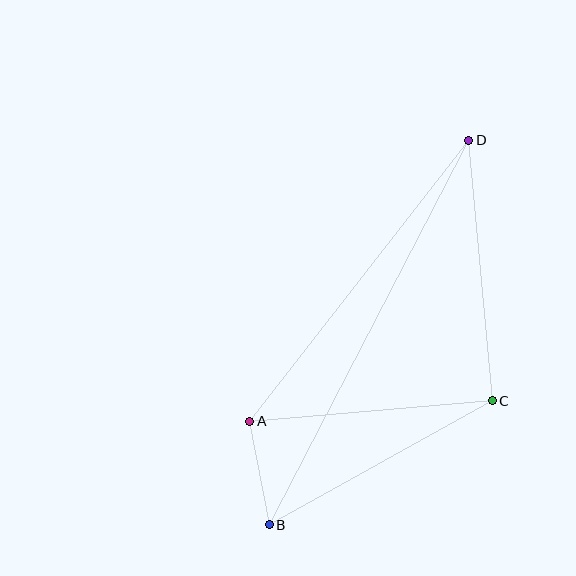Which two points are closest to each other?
Points A and B are closest to each other.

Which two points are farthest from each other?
Points B and D are farthest from each other.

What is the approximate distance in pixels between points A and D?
The distance between A and D is approximately 356 pixels.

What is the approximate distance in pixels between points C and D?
The distance between C and D is approximately 262 pixels.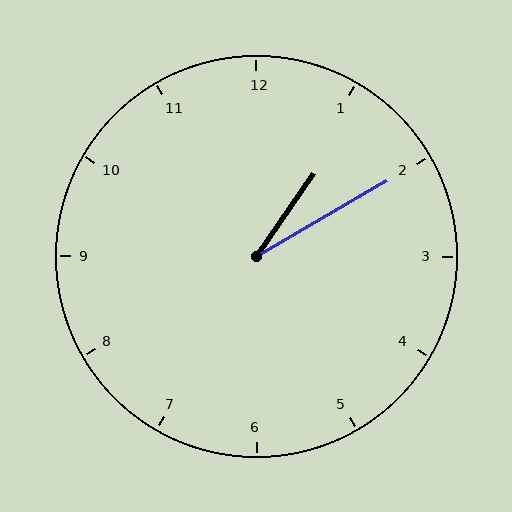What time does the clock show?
1:10.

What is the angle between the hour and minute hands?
Approximately 25 degrees.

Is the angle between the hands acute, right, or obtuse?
It is acute.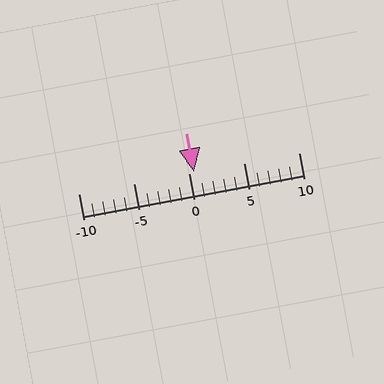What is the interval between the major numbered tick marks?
The major tick marks are spaced 5 units apart.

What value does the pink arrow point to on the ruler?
The pink arrow points to approximately 0.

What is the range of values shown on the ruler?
The ruler shows values from -10 to 10.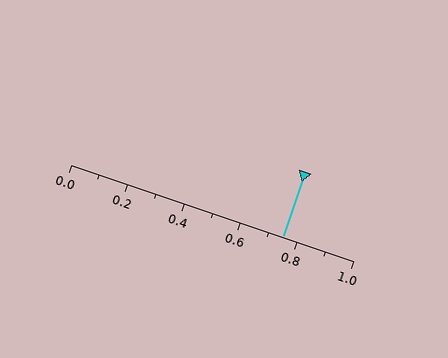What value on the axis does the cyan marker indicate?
The marker indicates approximately 0.75.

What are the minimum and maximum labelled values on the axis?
The axis runs from 0.0 to 1.0.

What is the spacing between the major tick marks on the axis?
The major ticks are spaced 0.2 apart.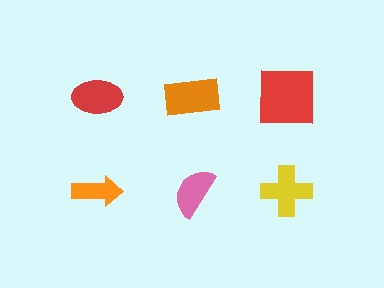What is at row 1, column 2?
An orange rectangle.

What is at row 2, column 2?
A pink semicircle.